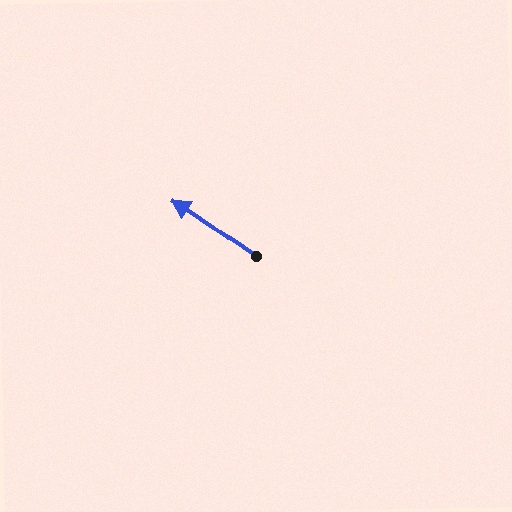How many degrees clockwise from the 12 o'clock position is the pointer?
Approximately 304 degrees.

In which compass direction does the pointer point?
Northwest.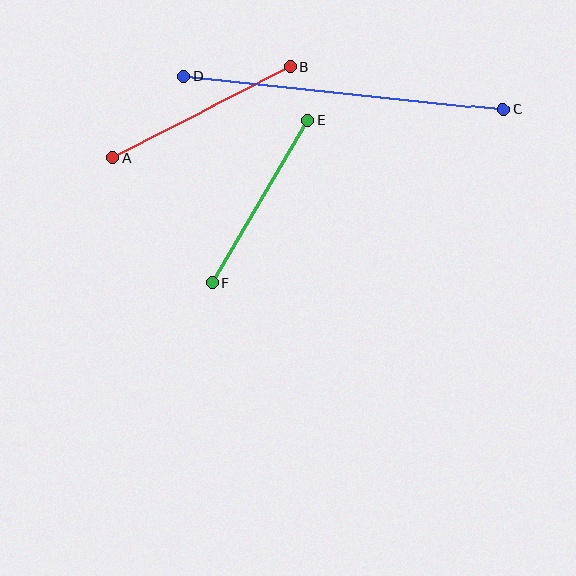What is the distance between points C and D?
The distance is approximately 321 pixels.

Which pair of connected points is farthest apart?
Points C and D are farthest apart.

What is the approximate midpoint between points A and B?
The midpoint is at approximately (201, 112) pixels.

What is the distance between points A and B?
The distance is approximately 200 pixels.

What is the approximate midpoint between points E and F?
The midpoint is at approximately (260, 202) pixels.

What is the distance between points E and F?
The distance is approximately 188 pixels.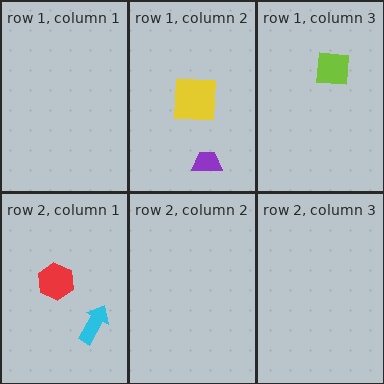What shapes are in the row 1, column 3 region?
The lime square.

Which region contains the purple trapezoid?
The row 1, column 2 region.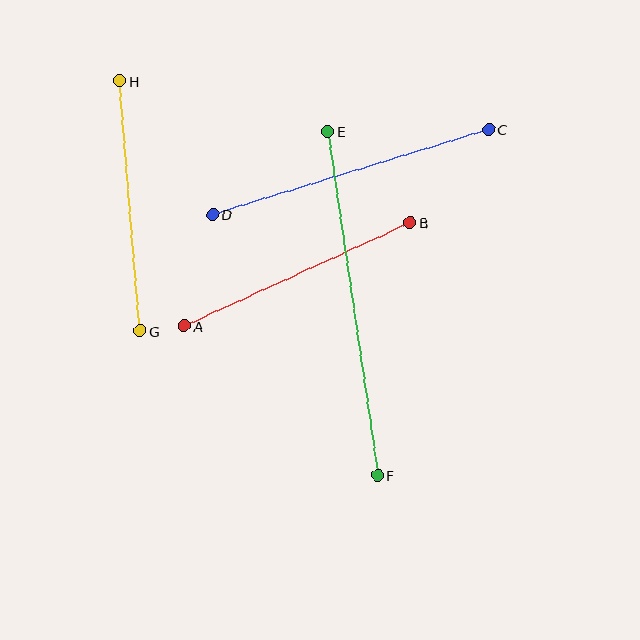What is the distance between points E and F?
The distance is approximately 347 pixels.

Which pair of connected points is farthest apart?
Points E and F are farthest apart.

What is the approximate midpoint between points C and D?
The midpoint is at approximately (351, 172) pixels.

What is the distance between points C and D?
The distance is approximately 289 pixels.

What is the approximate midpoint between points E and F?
The midpoint is at approximately (353, 303) pixels.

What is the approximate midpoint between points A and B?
The midpoint is at approximately (297, 274) pixels.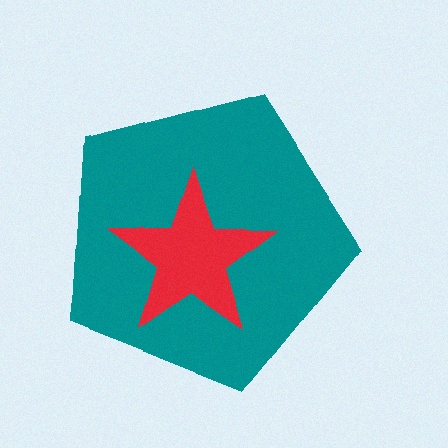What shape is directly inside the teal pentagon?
The red star.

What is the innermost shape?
The red star.